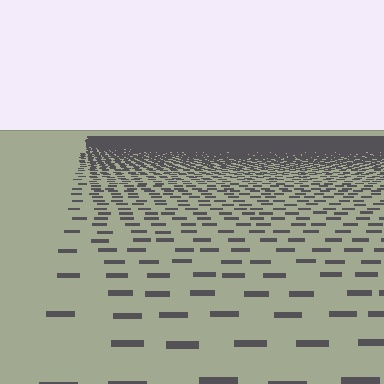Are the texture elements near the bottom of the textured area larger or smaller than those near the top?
Larger. Near the bottom, elements are closer to the viewer and appear at a bigger on-screen size.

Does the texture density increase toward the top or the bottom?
Density increases toward the top.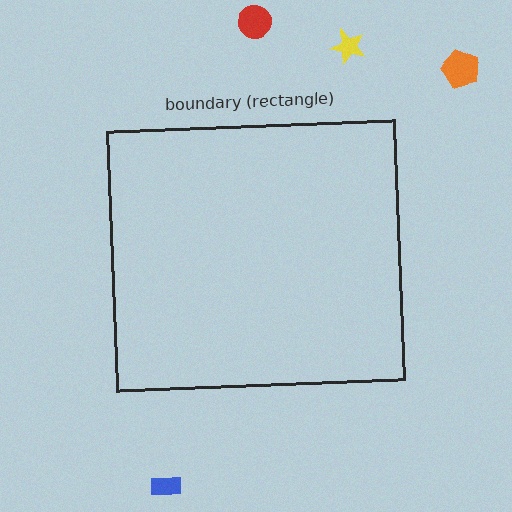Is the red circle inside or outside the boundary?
Outside.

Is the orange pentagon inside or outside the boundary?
Outside.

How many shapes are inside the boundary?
0 inside, 4 outside.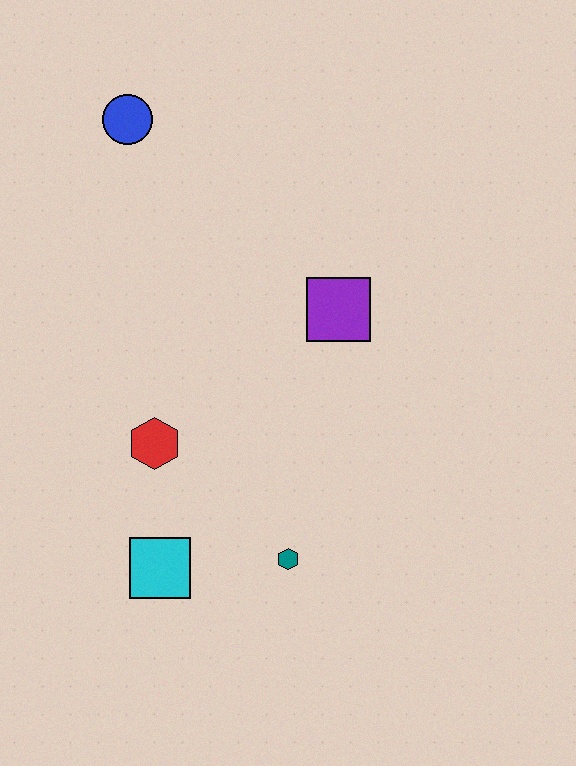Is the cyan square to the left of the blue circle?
No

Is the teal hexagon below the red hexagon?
Yes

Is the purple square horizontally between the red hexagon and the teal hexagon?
No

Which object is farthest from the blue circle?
The teal hexagon is farthest from the blue circle.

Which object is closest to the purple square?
The red hexagon is closest to the purple square.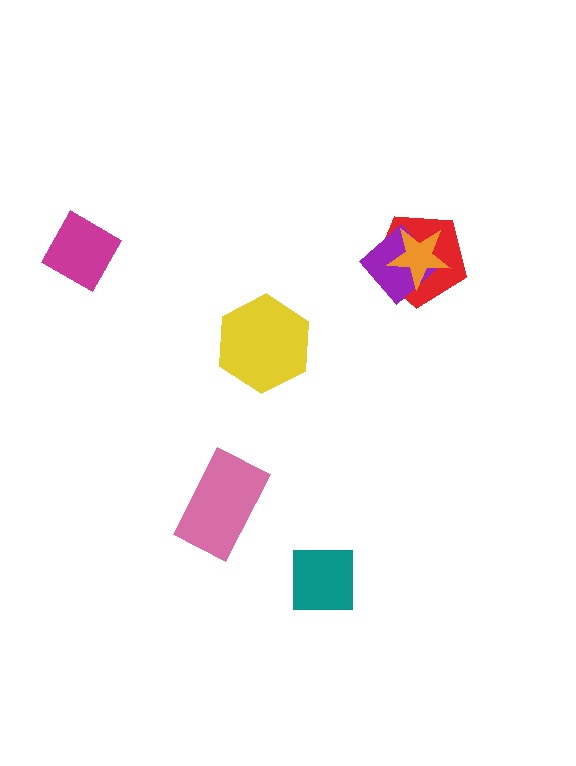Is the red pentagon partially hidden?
Yes, it is partially covered by another shape.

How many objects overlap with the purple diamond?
2 objects overlap with the purple diamond.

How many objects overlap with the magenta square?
0 objects overlap with the magenta square.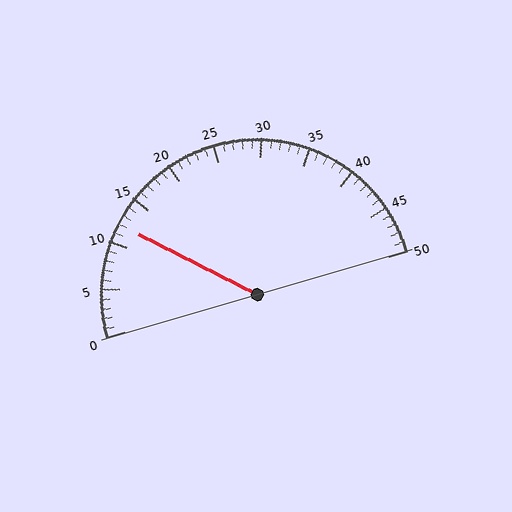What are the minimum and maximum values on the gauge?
The gauge ranges from 0 to 50.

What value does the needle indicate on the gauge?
The needle indicates approximately 12.